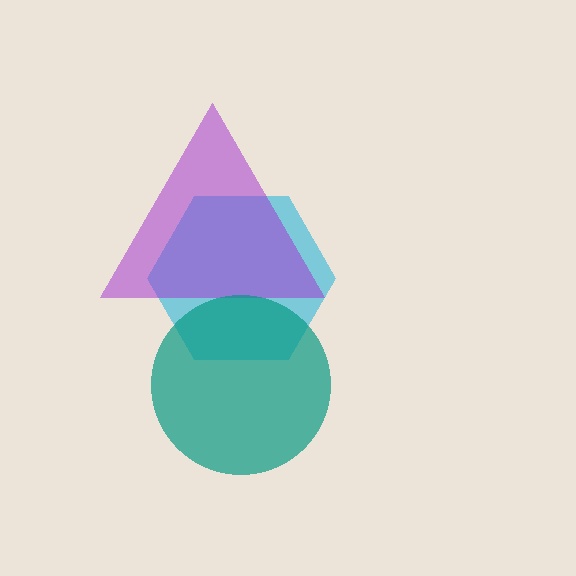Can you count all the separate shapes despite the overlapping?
Yes, there are 3 separate shapes.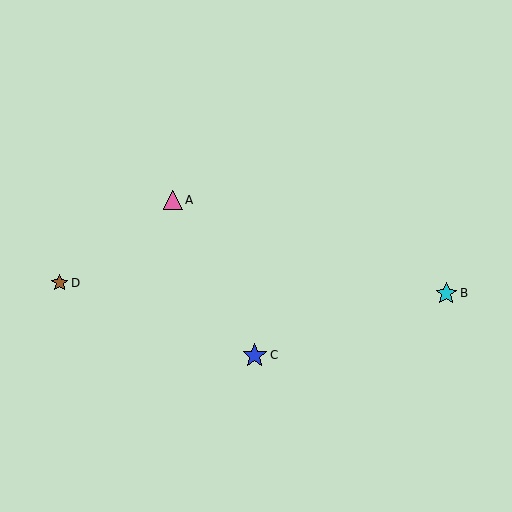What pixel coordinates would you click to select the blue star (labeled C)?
Click at (255, 355) to select the blue star C.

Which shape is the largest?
The blue star (labeled C) is the largest.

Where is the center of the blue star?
The center of the blue star is at (255, 355).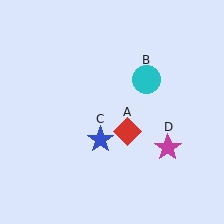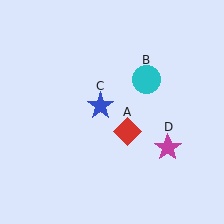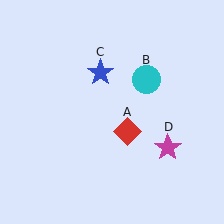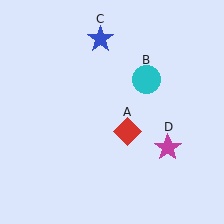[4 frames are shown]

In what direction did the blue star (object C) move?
The blue star (object C) moved up.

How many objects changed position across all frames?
1 object changed position: blue star (object C).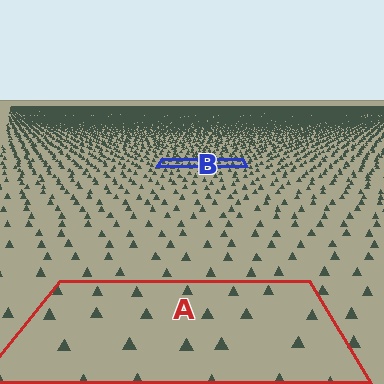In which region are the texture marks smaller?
The texture marks are smaller in region B, because it is farther away.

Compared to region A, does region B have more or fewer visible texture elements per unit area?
Region B has more texture elements per unit area — they are packed more densely because it is farther away.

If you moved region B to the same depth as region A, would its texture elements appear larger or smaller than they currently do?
They would appear larger. At a closer depth, the same texture elements are projected at a bigger on-screen size.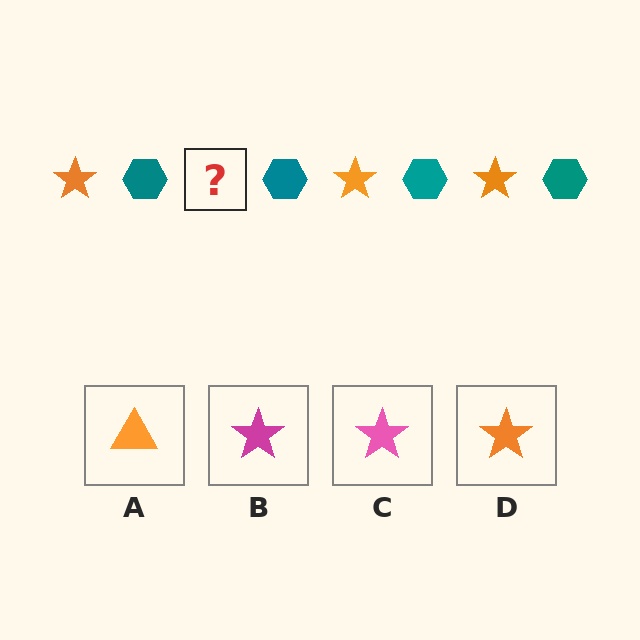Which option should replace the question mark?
Option D.